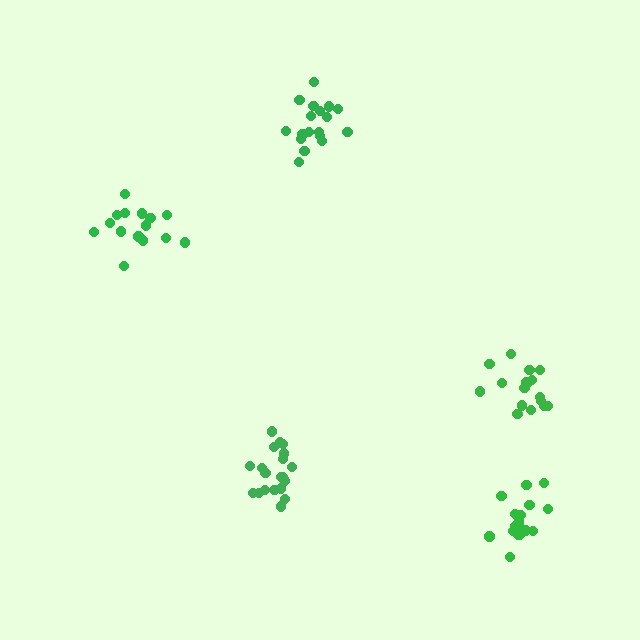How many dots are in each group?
Group 1: 21 dots, Group 2: 19 dots, Group 3: 15 dots, Group 4: 17 dots, Group 5: 18 dots (90 total).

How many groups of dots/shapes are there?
There are 5 groups.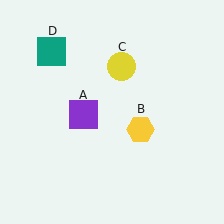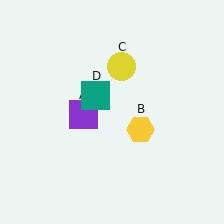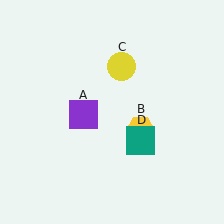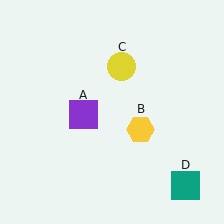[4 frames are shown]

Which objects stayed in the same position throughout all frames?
Purple square (object A) and yellow hexagon (object B) and yellow circle (object C) remained stationary.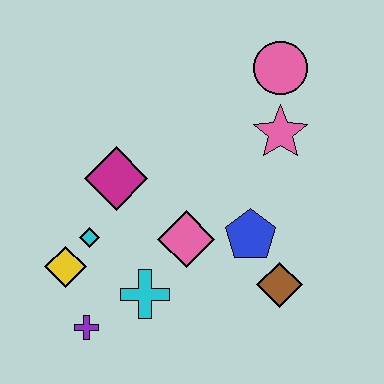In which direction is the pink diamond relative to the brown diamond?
The pink diamond is to the left of the brown diamond.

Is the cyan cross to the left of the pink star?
Yes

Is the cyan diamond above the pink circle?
No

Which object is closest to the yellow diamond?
The cyan diamond is closest to the yellow diamond.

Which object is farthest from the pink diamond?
The pink circle is farthest from the pink diamond.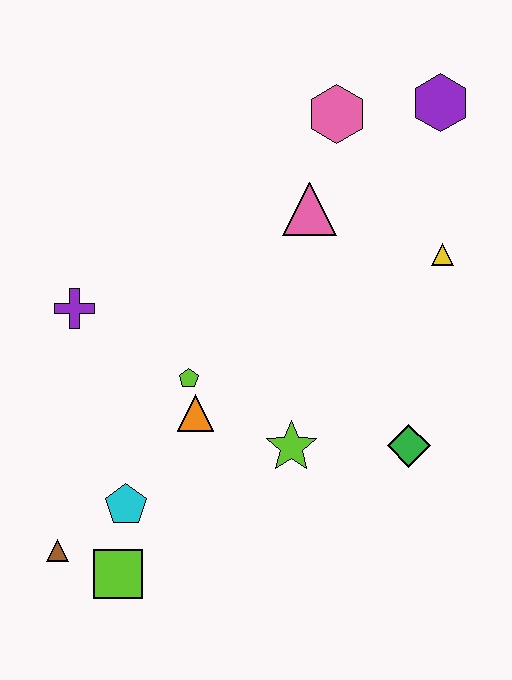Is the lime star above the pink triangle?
No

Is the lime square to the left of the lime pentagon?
Yes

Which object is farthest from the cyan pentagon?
The purple hexagon is farthest from the cyan pentagon.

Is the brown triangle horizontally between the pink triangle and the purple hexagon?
No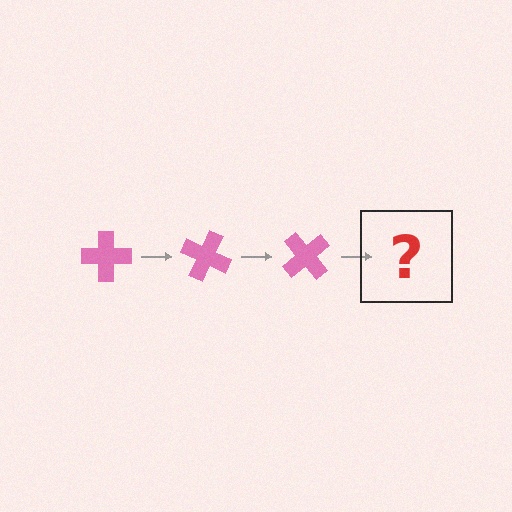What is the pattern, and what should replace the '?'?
The pattern is that the cross rotates 25 degrees each step. The '?' should be a pink cross rotated 75 degrees.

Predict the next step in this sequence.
The next step is a pink cross rotated 75 degrees.